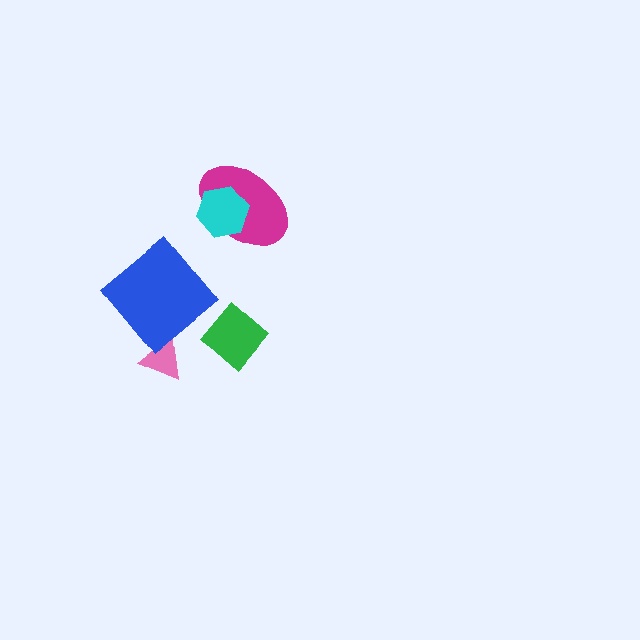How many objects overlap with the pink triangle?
0 objects overlap with the pink triangle.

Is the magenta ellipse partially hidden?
Yes, it is partially covered by another shape.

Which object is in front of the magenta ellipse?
The cyan hexagon is in front of the magenta ellipse.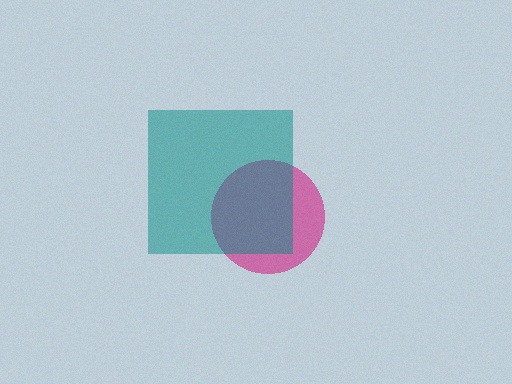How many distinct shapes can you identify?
There are 2 distinct shapes: a magenta circle, a teal square.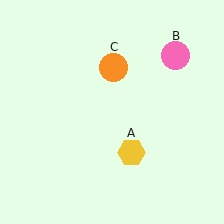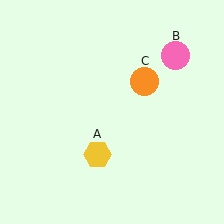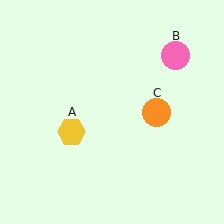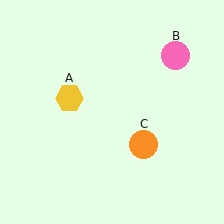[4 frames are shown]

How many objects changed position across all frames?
2 objects changed position: yellow hexagon (object A), orange circle (object C).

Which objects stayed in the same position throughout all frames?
Pink circle (object B) remained stationary.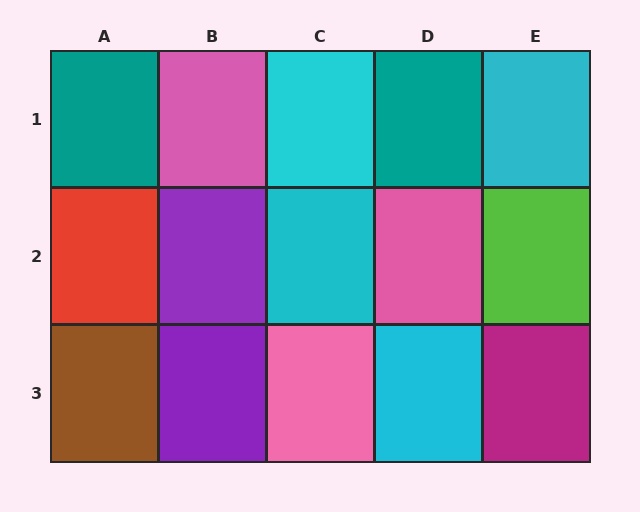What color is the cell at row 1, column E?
Cyan.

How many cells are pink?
3 cells are pink.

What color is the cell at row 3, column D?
Cyan.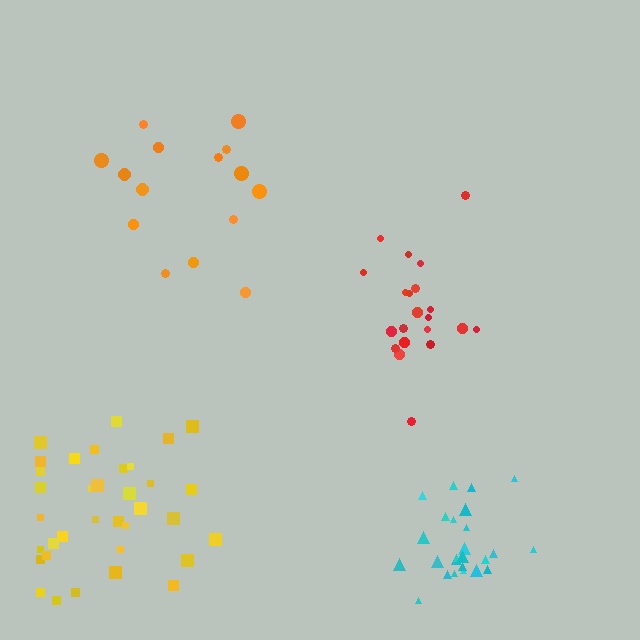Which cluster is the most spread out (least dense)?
Orange.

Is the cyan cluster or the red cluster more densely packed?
Cyan.